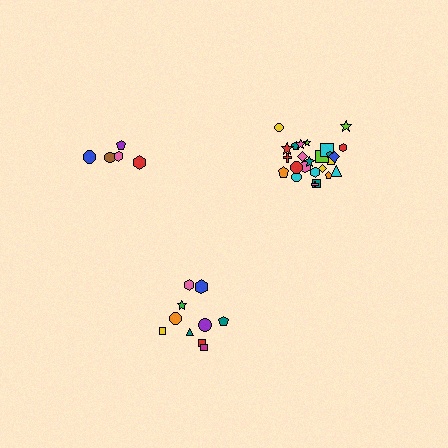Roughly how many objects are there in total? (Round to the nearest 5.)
Roughly 40 objects in total.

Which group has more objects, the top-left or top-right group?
The top-right group.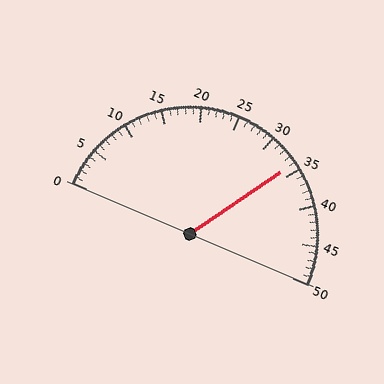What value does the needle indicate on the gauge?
The needle indicates approximately 34.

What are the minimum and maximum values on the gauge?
The gauge ranges from 0 to 50.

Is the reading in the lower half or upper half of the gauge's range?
The reading is in the upper half of the range (0 to 50).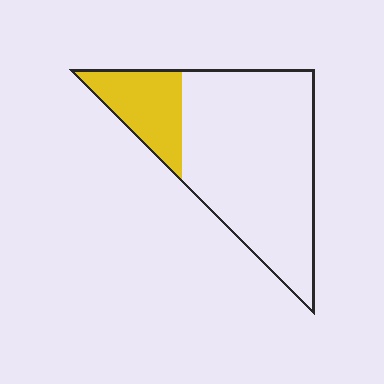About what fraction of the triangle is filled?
About one fifth (1/5).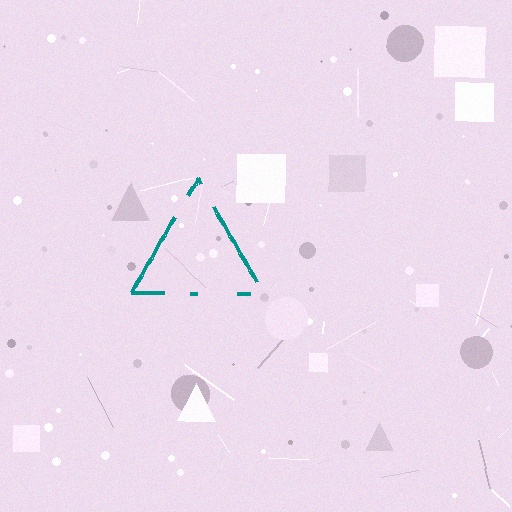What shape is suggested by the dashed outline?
The dashed outline suggests a triangle.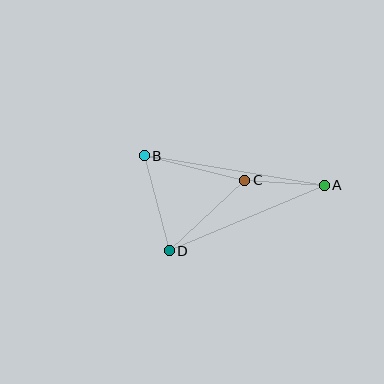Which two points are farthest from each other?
Points A and B are farthest from each other.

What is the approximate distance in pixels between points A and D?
The distance between A and D is approximately 168 pixels.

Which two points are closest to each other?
Points A and C are closest to each other.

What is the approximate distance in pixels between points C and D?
The distance between C and D is approximately 104 pixels.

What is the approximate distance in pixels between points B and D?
The distance between B and D is approximately 99 pixels.